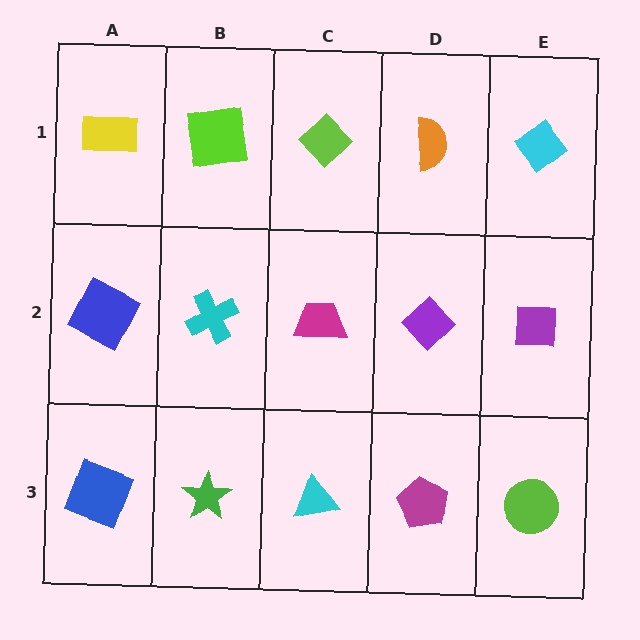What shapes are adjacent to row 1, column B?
A cyan cross (row 2, column B), a yellow rectangle (row 1, column A), a lime diamond (row 1, column C).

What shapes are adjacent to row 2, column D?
An orange semicircle (row 1, column D), a magenta pentagon (row 3, column D), a magenta trapezoid (row 2, column C), a purple square (row 2, column E).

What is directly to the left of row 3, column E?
A magenta pentagon.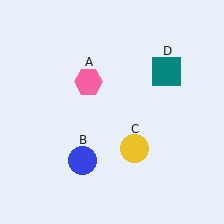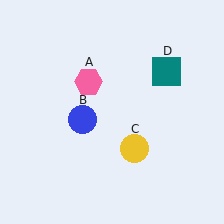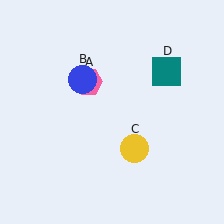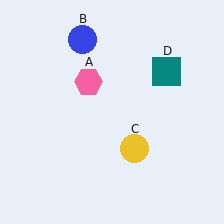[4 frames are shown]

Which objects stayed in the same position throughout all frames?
Pink hexagon (object A) and yellow circle (object C) and teal square (object D) remained stationary.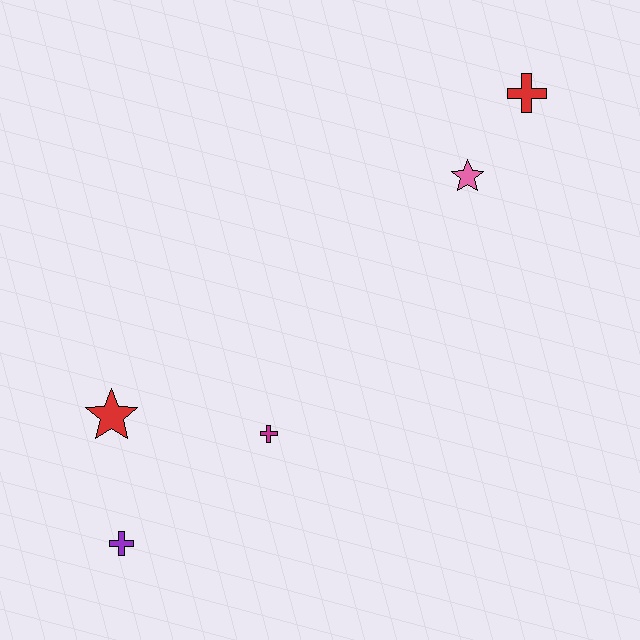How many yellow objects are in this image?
There are no yellow objects.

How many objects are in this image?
There are 5 objects.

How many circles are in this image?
There are no circles.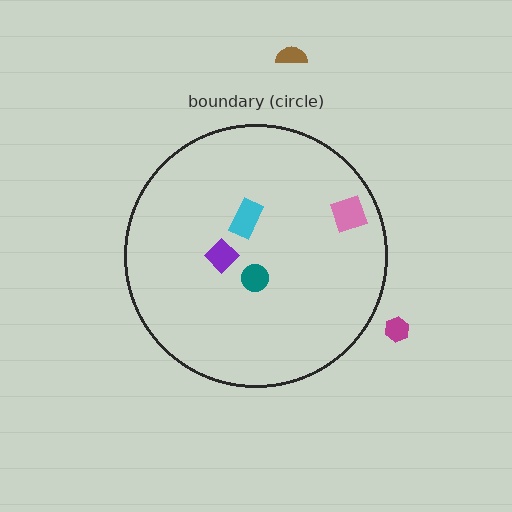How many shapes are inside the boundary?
4 inside, 2 outside.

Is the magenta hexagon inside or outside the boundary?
Outside.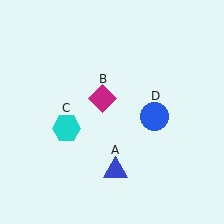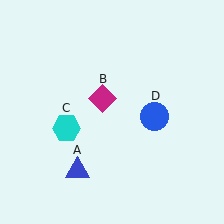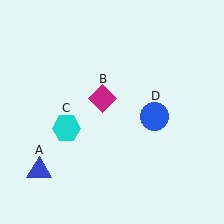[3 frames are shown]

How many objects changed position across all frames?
1 object changed position: blue triangle (object A).